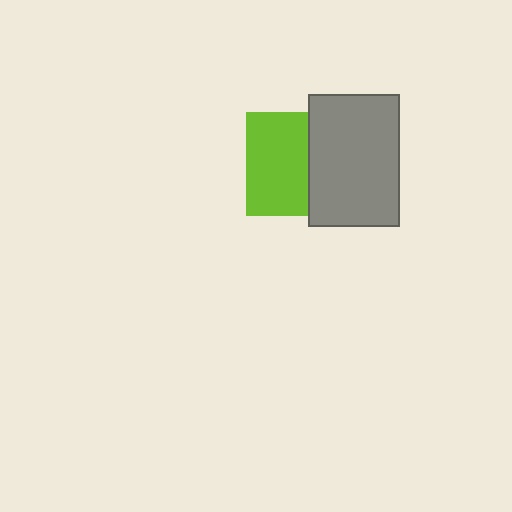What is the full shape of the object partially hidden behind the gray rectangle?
The partially hidden object is a lime square.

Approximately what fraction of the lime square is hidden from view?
Roughly 40% of the lime square is hidden behind the gray rectangle.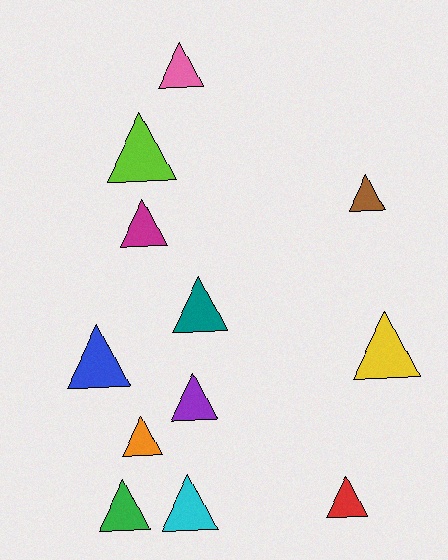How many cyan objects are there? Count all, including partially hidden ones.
There is 1 cyan object.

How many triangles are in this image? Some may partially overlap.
There are 12 triangles.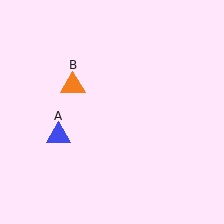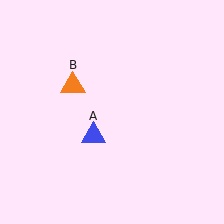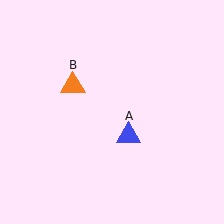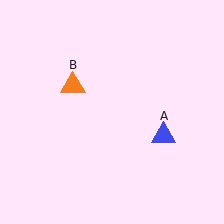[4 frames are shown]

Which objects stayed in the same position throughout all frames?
Orange triangle (object B) remained stationary.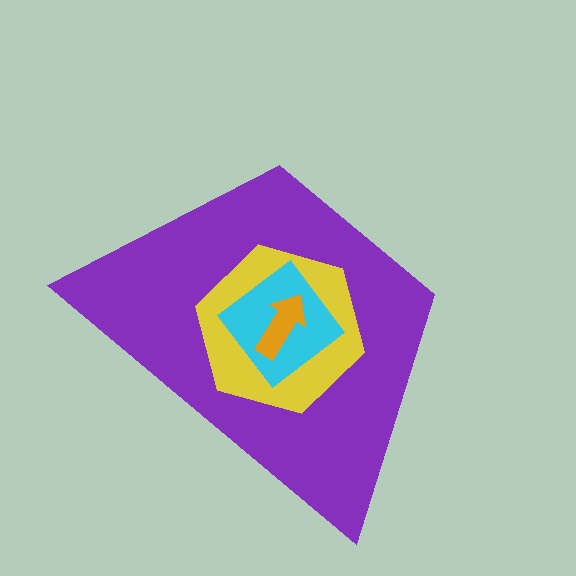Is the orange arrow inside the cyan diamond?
Yes.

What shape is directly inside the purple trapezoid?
The yellow hexagon.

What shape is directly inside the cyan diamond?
The orange arrow.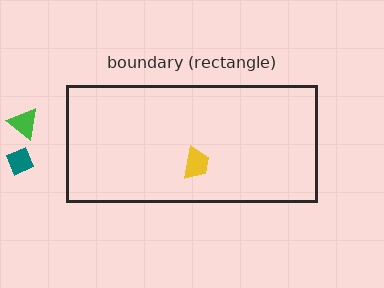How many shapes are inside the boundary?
1 inside, 2 outside.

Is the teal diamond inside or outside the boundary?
Outside.